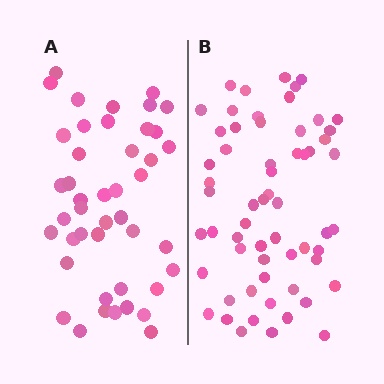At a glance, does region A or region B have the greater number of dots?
Region B (the right region) has more dots.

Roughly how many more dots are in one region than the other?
Region B has approximately 15 more dots than region A.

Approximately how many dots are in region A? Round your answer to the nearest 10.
About 40 dots. (The exact count is 44, which rounds to 40.)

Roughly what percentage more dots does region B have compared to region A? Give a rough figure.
About 35% more.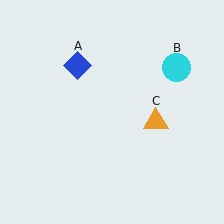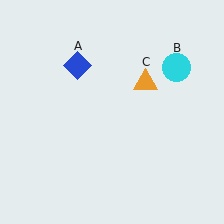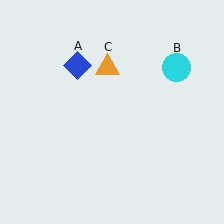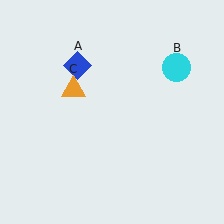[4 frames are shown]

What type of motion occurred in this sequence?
The orange triangle (object C) rotated counterclockwise around the center of the scene.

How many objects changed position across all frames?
1 object changed position: orange triangle (object C).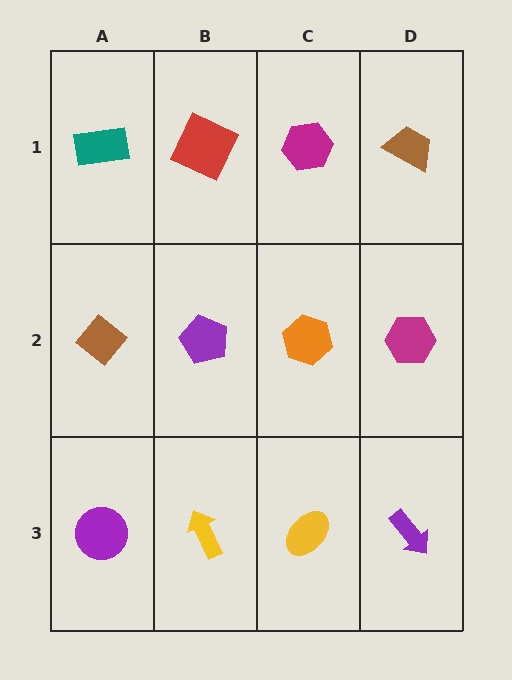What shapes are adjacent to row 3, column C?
An orange hexagon (row 2, column C), a yellow arrow (row 3, column B), a purple arrow (row 3, column D).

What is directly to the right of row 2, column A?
A purple pentagon.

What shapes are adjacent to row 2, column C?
A magenta hexagon (row 1, column C), a yellow ellipse (row 3, column C), a purple pentagon (row 2, column B), a magenta hexagon (row 2, column D).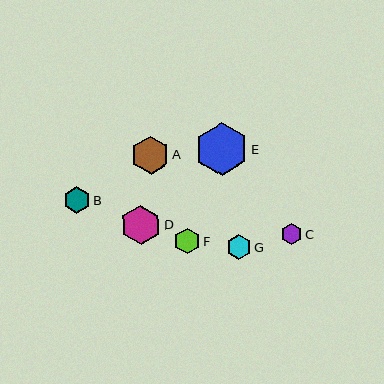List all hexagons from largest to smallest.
From largest to smallest: E, D, A, B, F, G, C.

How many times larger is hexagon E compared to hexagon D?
Hexagon E is approximately 1.3 times the size of hexagon D.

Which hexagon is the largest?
Hexagon E is the largest with a size of approximately 53 pixels.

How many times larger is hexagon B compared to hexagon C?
Hexagon B is approximately 1.3 times the size of hexagon C.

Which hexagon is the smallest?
Hexagon C is the smallest with a size of approximately 21 pixels.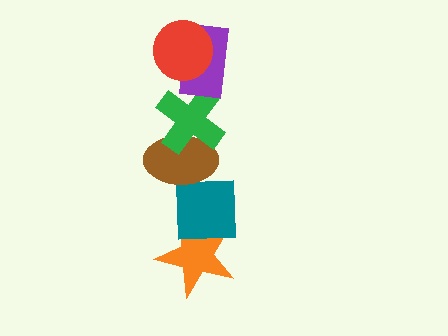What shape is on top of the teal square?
The brown ellipse is on top of the teal square.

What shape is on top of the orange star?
The teal square is on top of the orange star.